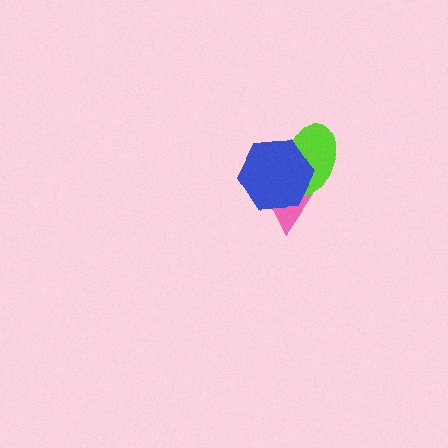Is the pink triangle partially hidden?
Yes, it is partially covered by another shape.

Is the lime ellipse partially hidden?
Yes, it is partially covered by another shape.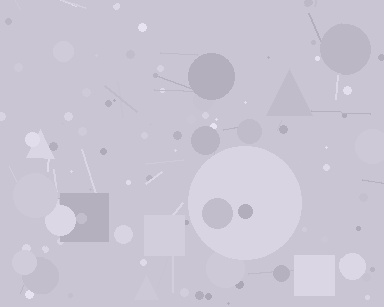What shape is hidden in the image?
A circle is hidden in the image.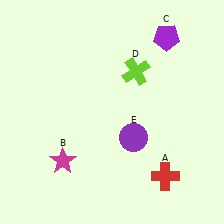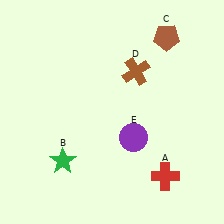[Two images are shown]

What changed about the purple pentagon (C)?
In Image 1, C is purple. In Image 2, it changed to brown.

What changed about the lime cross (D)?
In Image 1, D is lime. In Image 2, it changed to brown.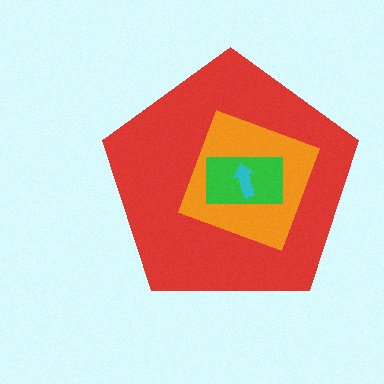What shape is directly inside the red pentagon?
The orange diamond.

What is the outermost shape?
The red pentagon.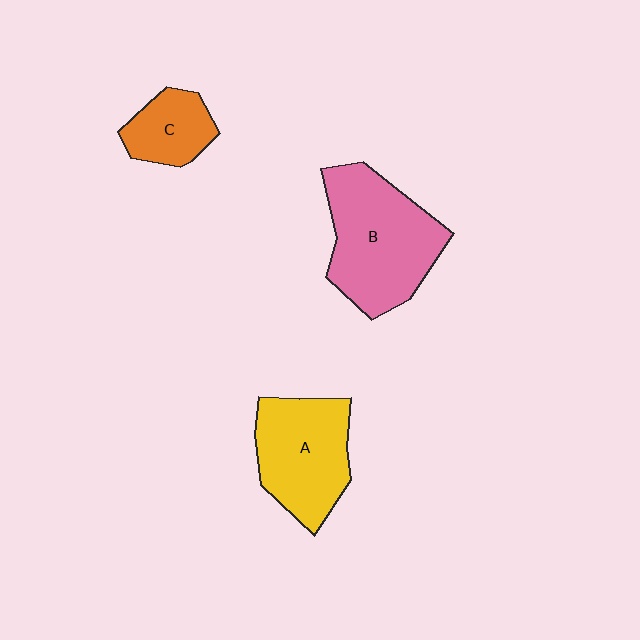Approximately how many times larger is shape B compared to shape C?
Approximately 2.4 times.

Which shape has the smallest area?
Shape C (orange).